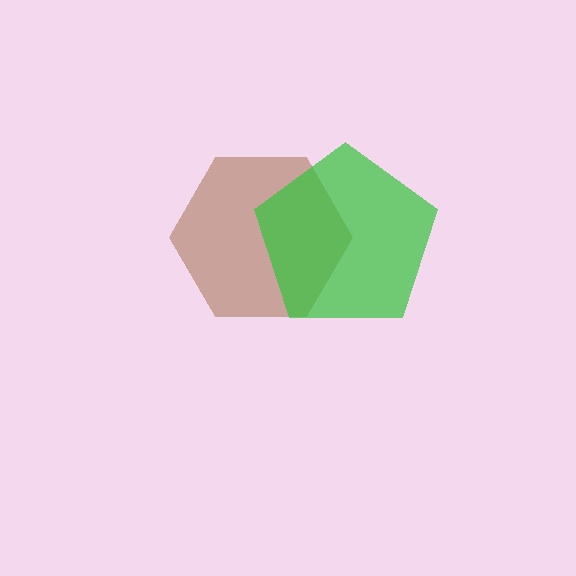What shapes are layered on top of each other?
The layered shapes are: a brown hexagon, a green pentagon.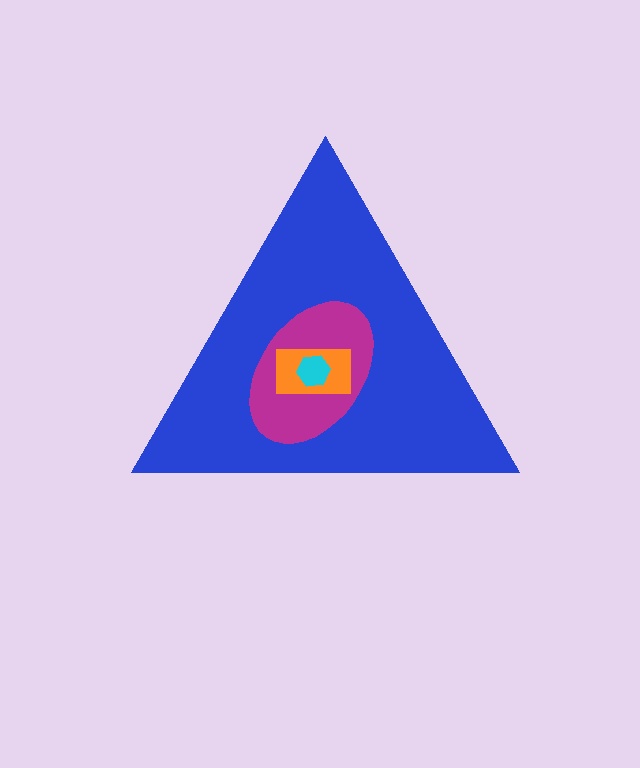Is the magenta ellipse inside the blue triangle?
Yes.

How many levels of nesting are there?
4.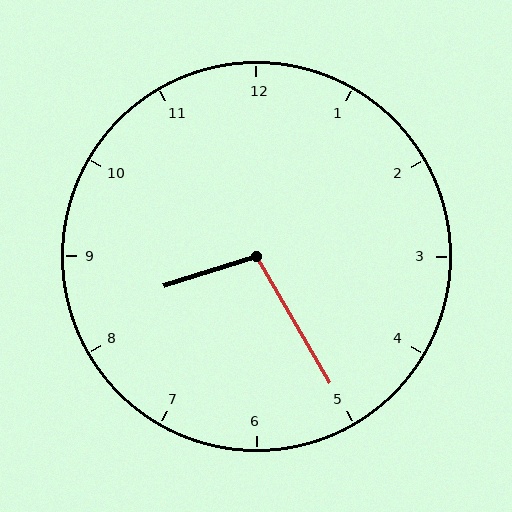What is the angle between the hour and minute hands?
Approximately 102 degrees.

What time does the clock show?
8:25.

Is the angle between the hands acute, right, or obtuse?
It is obtuse.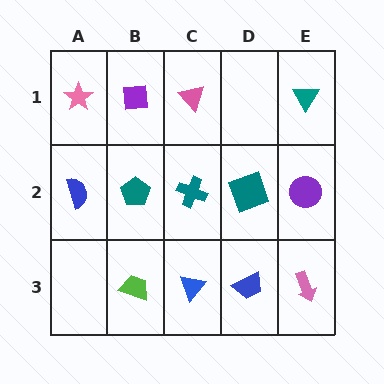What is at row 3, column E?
A pink arrow.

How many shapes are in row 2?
5 shapes.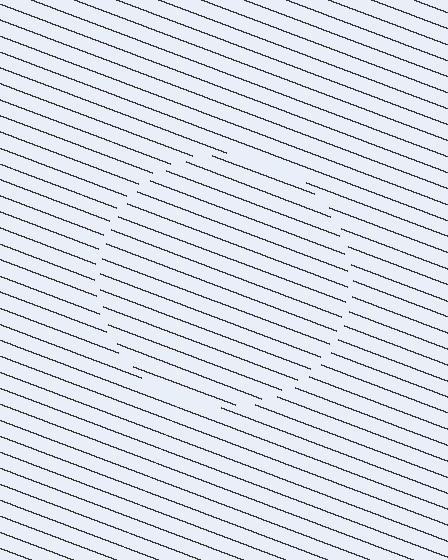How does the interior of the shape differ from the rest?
The interior of the shape contains the same grating, shifted by half a period — the contour is defined by the phase discontinuity where line-ends from the inner and outer gratings abut.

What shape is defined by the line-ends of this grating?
An illusory circle. The interior of the shape contains the same grating, shifted by half a period — the contour is defined by the phase discontinuity where line-ends from the inner and outer gratings abut.